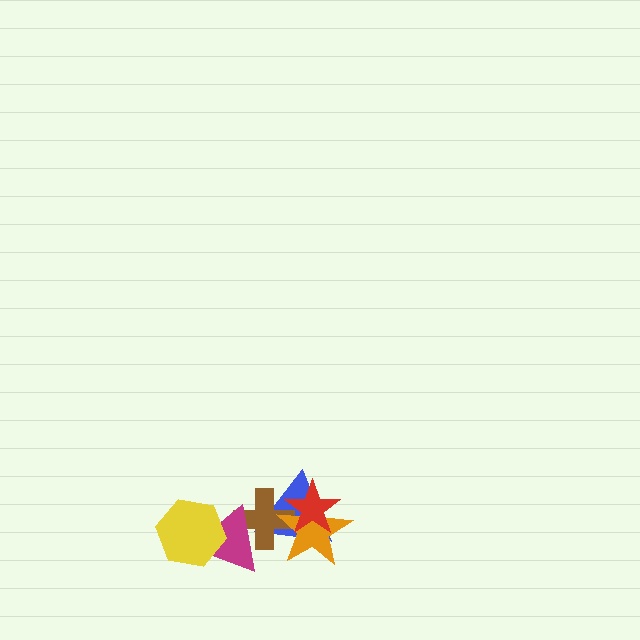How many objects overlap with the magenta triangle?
3 objects overlap with the magenta triangle.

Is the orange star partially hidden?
Yes, it is partially covered by another shape.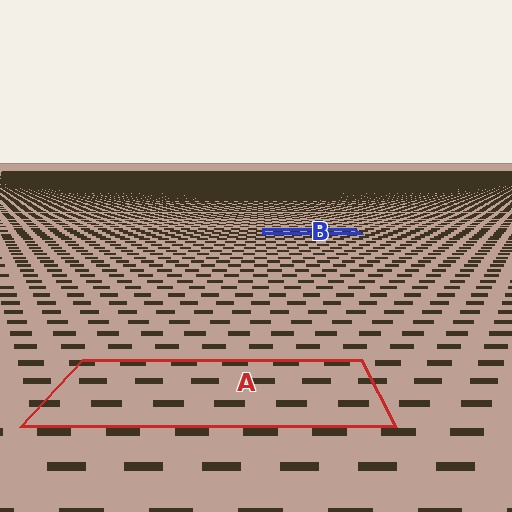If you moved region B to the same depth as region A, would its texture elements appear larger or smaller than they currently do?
They would appear larger. At a closer depth, the same texture elements are projected at a bigger on-screen size.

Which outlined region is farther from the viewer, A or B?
Region B is farther from the viewer — the texture elements inside it appear smaller and more densely packed.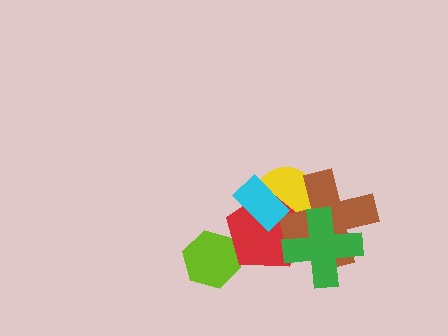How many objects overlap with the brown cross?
3 objects overlap with the brown cross.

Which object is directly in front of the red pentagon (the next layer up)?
The brown cross is directly in front of the red pentagon.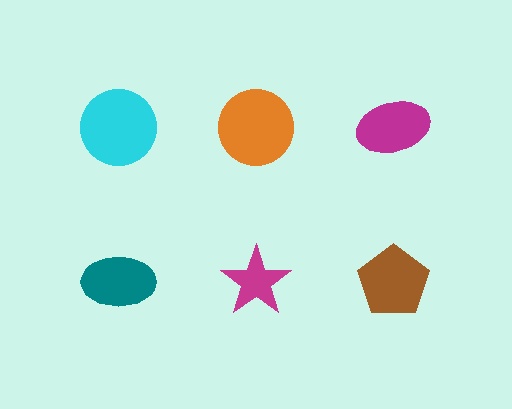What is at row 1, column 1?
A cyan circle.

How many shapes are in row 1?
3 shapes.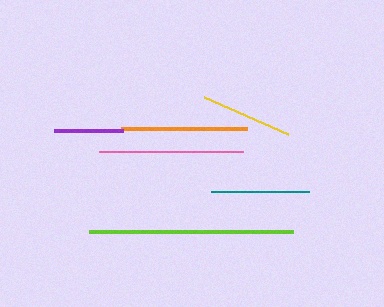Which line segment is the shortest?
The purple line is the shortest at approximately 70 pixels.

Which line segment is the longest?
The lime line is the longest at approximately 205 pixels.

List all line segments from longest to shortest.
From longest to shortest: lime, pink, orange, teal, yellow, purple.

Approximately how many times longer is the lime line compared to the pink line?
The lime line is approximately 1.4 times the length of the pink line.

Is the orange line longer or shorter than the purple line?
The orange line is longer than the purple line.